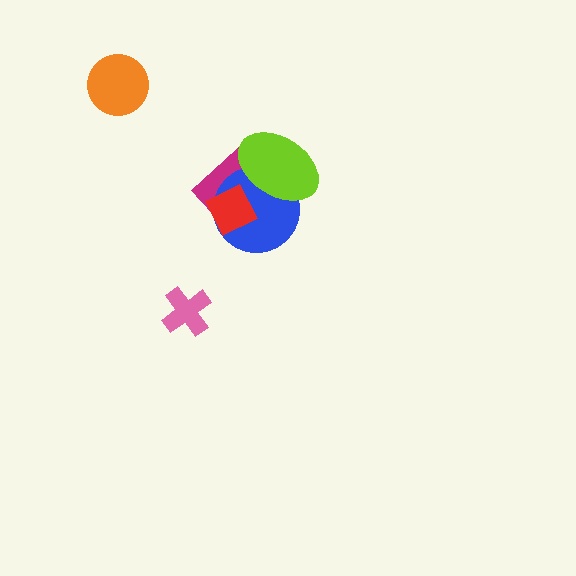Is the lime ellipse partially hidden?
Yes, it is partially covered by another shape.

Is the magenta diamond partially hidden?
Yes, it is partially covered by another shape.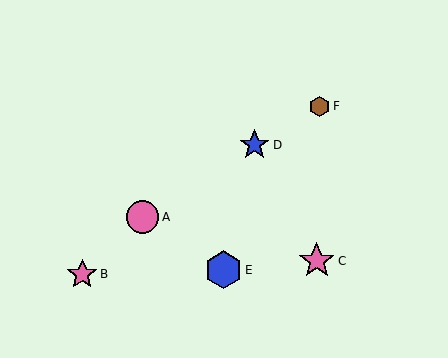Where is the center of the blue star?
The center of the blue star is at (255, 145).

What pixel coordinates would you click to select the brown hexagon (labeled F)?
Click at (319, 106) to select the brown hexagon F.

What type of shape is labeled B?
Shape B is a pink star.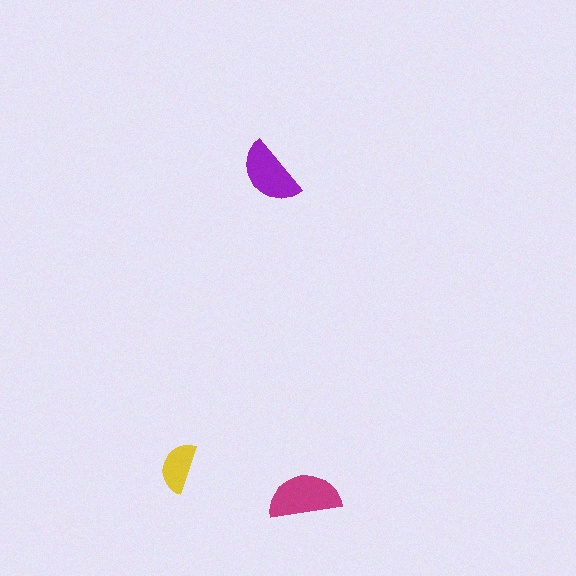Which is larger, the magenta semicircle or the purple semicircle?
The magenta one.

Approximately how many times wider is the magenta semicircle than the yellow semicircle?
About 1.5 times wider.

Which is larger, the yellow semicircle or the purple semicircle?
The purple one.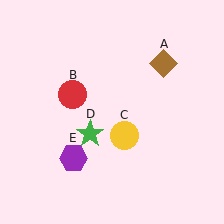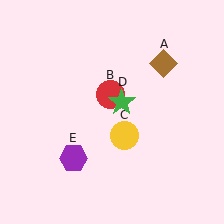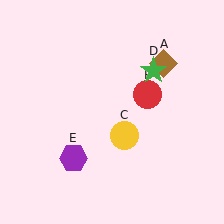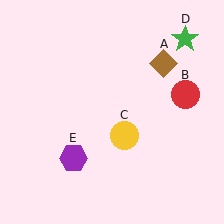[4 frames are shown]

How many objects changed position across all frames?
2 objects changed position: red circle (object B), green star (object D).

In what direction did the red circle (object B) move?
The red circle (object B) moved right.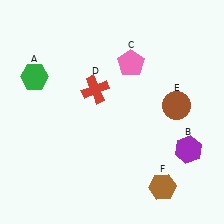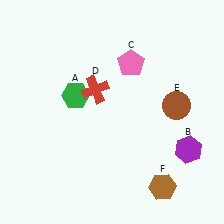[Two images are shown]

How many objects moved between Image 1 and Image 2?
1 object moved between the two images.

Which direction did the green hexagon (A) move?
The green hexagon (A) moved right.